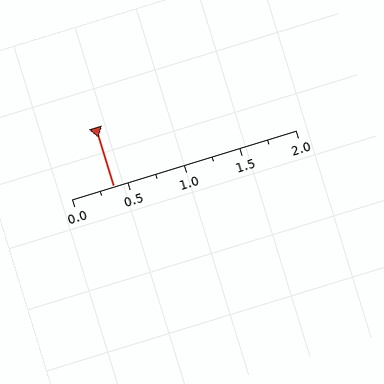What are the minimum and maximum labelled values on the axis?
The axis runs from 0.0 to 2.0.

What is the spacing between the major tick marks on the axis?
The major ticks are spaced 0.5 apart.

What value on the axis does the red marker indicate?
The marker indicates approximately 0.38.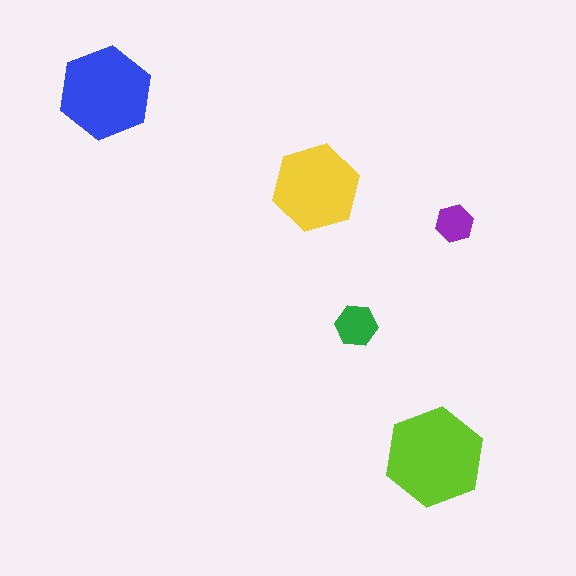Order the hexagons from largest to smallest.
the lime one, the blue one, the yellow one, the green one, the purple one.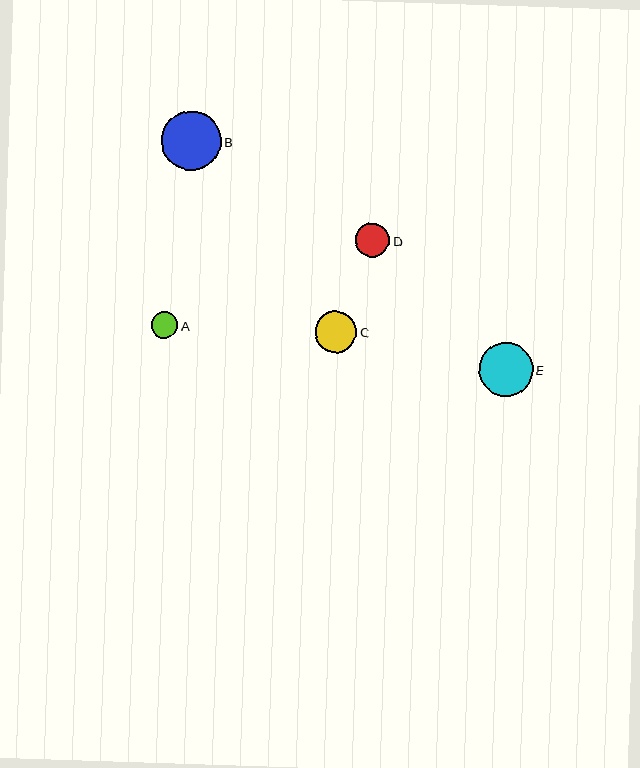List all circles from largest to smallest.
From largest to smallest: B, E, C, D, A.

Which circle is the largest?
Circle B is the largest with a size of approximately 59 pixels.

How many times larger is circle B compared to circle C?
Circle B is approximately 1.4 times the size of circle C.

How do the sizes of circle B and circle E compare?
Circle B and circle E are approximately the same size.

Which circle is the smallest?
Circle A is the smallest with a size of approximately 27 pixels.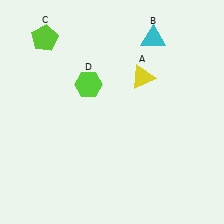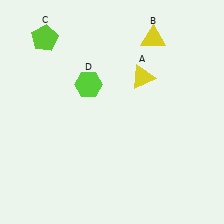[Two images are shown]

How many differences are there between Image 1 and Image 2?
There is 1 difference between the two images.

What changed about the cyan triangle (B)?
In Image 1, B is cyan. In Image 2, it changed to yellow.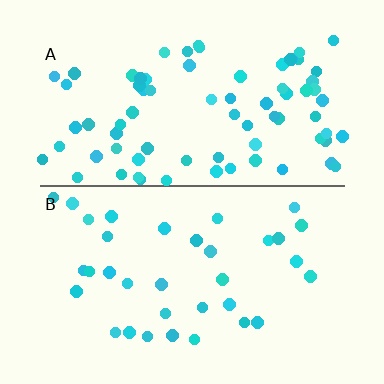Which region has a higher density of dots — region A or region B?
A (the top).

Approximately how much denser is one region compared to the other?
Approximately 2.2× — region A over region B.